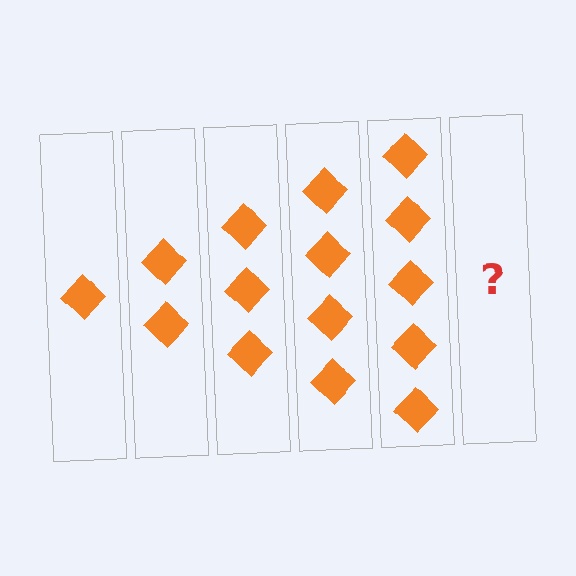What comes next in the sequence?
The next element should be 6 diamonds.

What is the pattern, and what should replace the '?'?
The pattern is that each step adds one more diamond. The '?' should be 6 diamonds.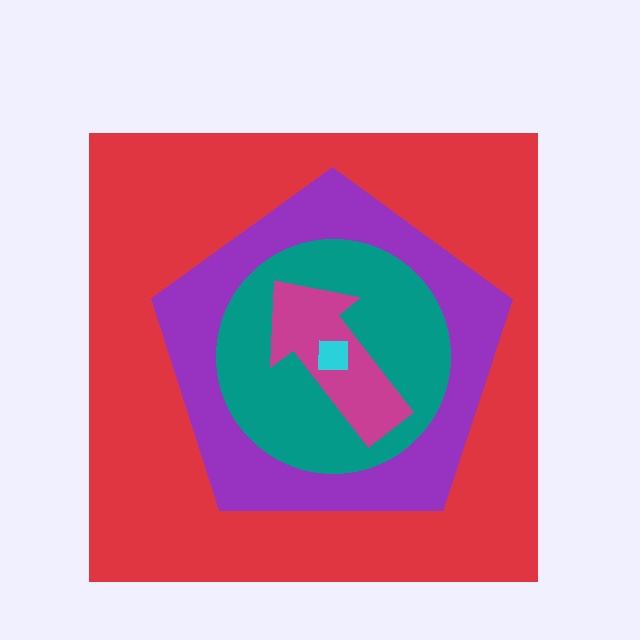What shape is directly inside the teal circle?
The magenta arrow.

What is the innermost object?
The cyan square.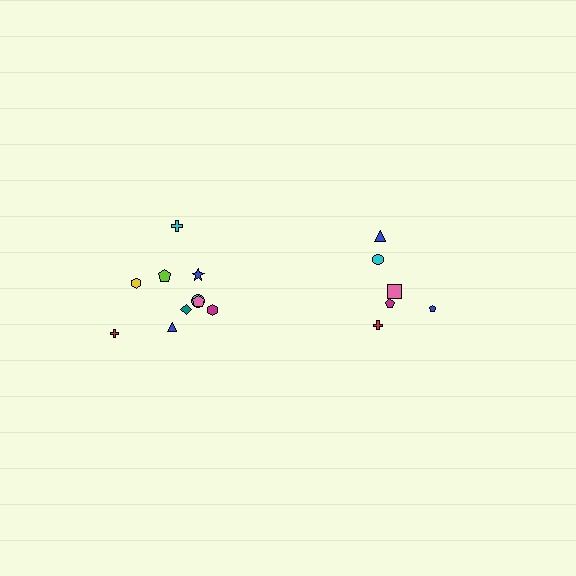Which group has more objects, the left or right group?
The left group.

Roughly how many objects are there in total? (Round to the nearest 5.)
Roughly 15 objects in total.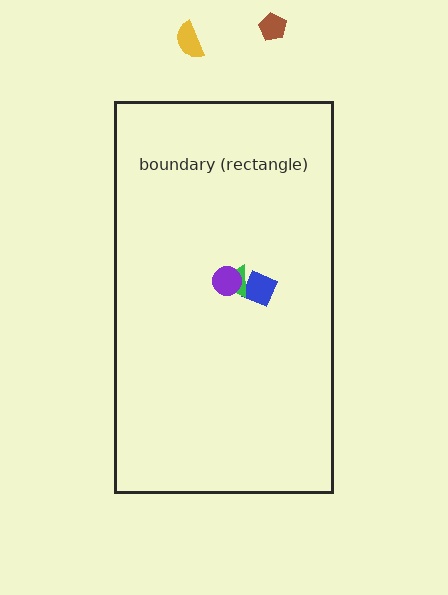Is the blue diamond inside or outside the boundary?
Inside.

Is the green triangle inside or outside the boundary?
Inside.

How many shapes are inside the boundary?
3 inside, 2 outside.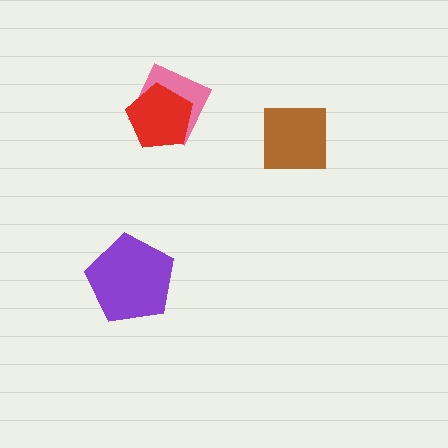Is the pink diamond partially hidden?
Yes, it is partially covered by another shape.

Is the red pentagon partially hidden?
No, no other shape covers it.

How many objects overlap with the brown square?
0 objects overlap with the brown square.